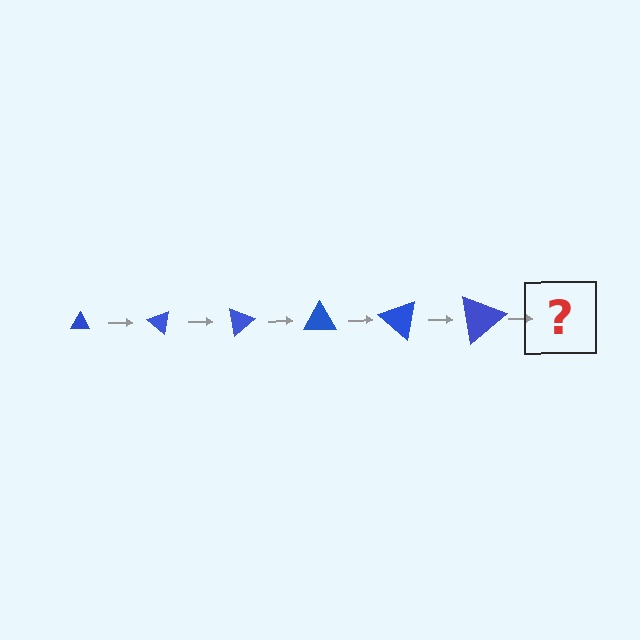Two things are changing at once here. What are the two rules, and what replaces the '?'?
The two rules are that the triangle grows larger each step and it rotates 40 degrees each step. The '?' should be a triangle, larger than the previous one and rotated 240 degrees from the start.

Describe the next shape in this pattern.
It should be a triangle, larger than the previous one and rotated 240 degrees from the start.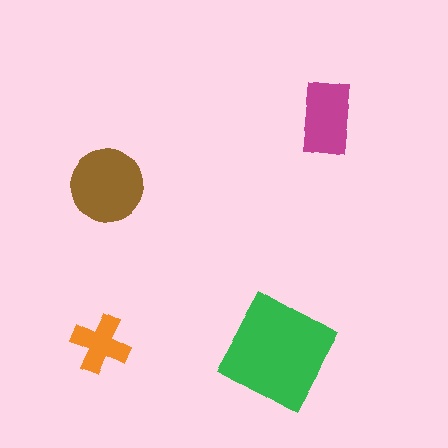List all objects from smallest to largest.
The orange cross, the magenta rectangle, the brown circle, the green diamond.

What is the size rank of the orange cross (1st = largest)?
4th.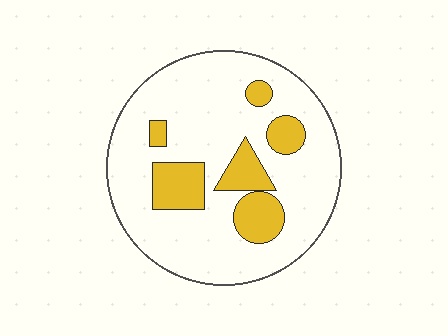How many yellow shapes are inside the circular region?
6.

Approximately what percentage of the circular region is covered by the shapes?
Approximately 20%.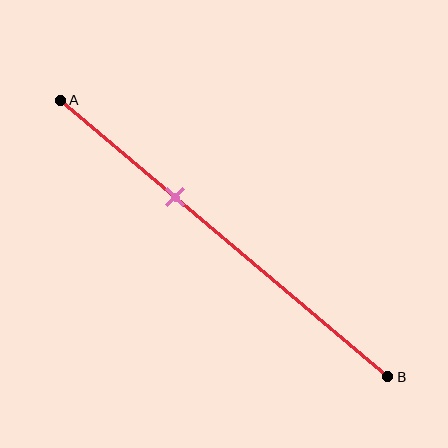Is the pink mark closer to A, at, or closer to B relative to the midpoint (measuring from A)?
The pink mark is closer to point A than the midpoint of segment AB.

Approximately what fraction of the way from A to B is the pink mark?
The pink mark is approximately 35% of the way from A to B.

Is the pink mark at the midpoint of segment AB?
No, the mark is at about 35% from A, not at the 50% midpoint.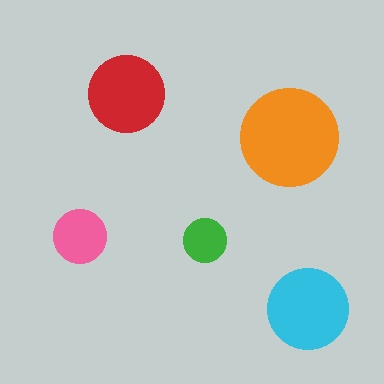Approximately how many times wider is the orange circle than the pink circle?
About 2 times wider.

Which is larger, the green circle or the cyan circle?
The cyan one.